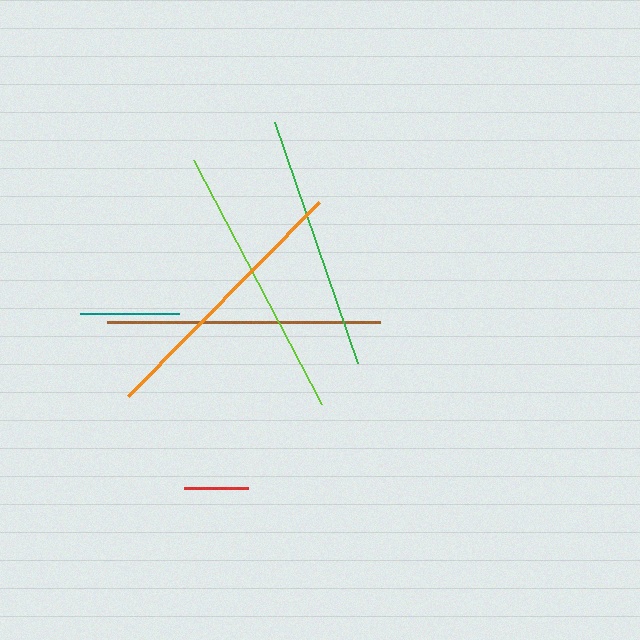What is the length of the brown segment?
The brown segment is approximately 273 pixels long.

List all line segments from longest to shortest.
From longest to shortest: lime, brown, orange, green, teal, red.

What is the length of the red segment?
The red segment is approximately 64 pixels long.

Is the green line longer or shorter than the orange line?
The orange line is longer than the green line.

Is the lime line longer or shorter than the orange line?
The lime line is longer than the orange line.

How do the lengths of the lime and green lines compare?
The lime and green lines are approximately the same length.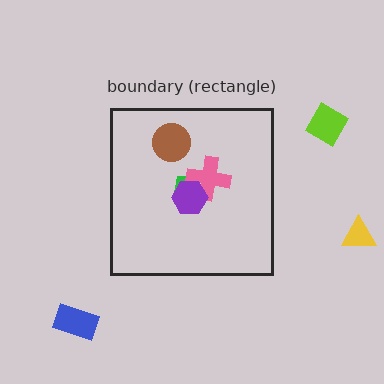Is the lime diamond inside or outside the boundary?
Outside.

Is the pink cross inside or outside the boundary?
Inside.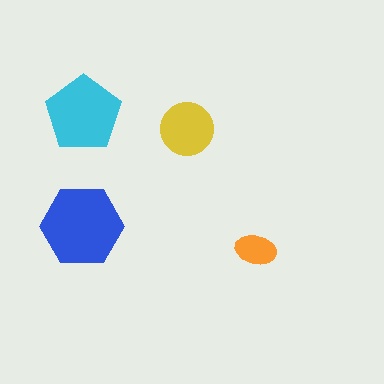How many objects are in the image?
There are 4 objects in the image.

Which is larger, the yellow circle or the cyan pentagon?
The cyan pentagon.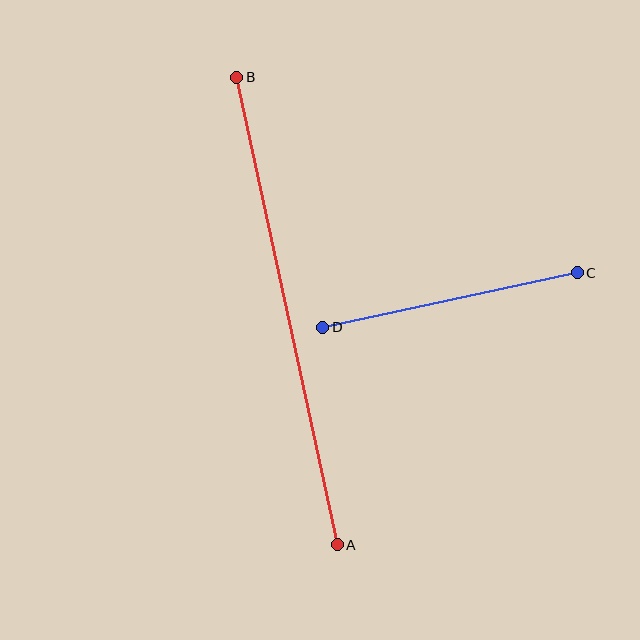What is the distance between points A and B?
The distance is approximately 478 pixels.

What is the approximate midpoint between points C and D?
The midpoint is at approximately (450, 300) pixels.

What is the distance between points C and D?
The distance is approximately 260 pixels.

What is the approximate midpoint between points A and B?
The midpoint is at approximately (287, 311) pixels.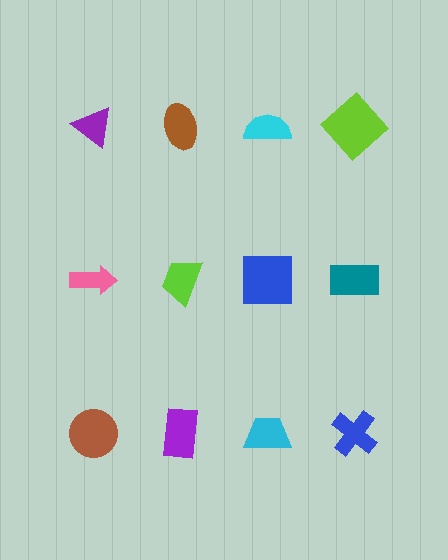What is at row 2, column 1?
A pink arrow.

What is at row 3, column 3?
A cyan trapezoid.